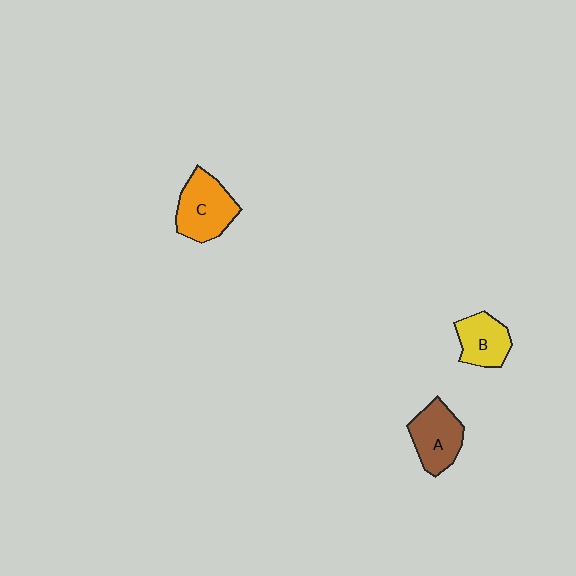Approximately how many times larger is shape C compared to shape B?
Approximately 1.4 times.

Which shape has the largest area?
Shape C (orange).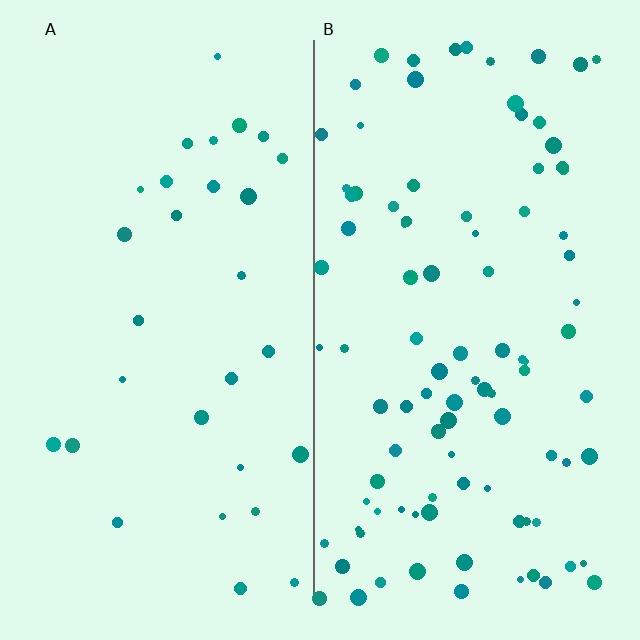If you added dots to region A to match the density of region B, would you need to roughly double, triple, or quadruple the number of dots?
Approximately triple.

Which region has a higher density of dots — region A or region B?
B (the right).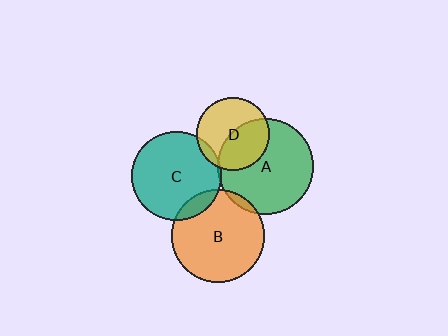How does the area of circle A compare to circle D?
Approximately 1.8 times.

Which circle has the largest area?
Circle A (green).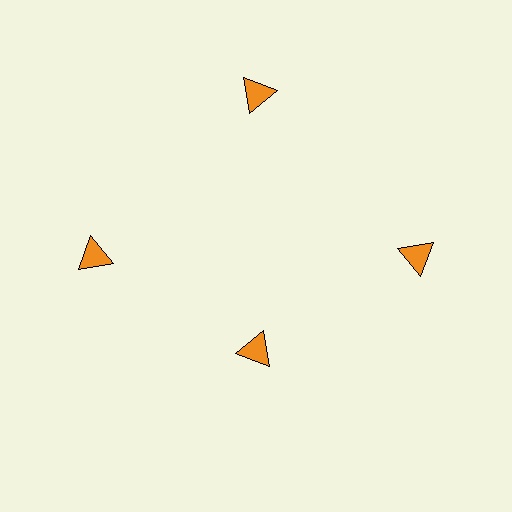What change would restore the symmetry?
The symmetry would be restored by moving it outward, back onto the ring so that all 4 triangles sit at equal angles and equal distance from the center.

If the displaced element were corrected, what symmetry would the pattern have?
It would have 4-fold rotational symmetry — the pattern would map onto itself every 90 degrees.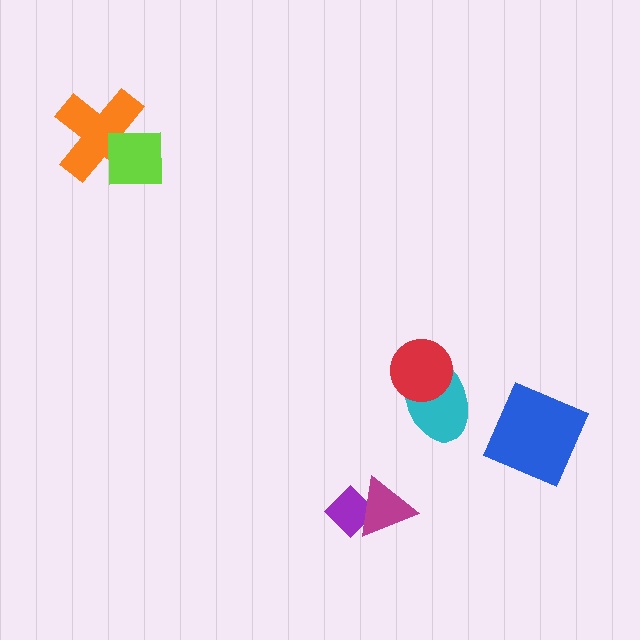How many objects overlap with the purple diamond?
1 object overlaps with the purple diamond.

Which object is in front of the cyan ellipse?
The red circle is in front of the cyan ellipse.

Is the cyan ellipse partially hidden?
Yes, it is partially covered by another shape.